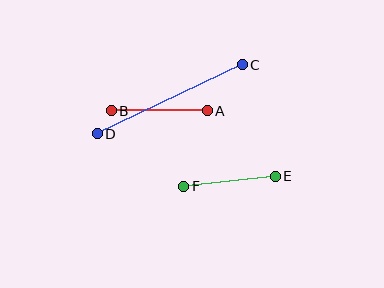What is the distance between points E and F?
The distance is approximately 92 pixels.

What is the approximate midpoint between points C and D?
The midpoint is at approximately (170, 99) pixels.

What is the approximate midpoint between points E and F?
The midpoint is at approximately (229, 181) pixels.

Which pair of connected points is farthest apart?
Points C and D are farthest apart.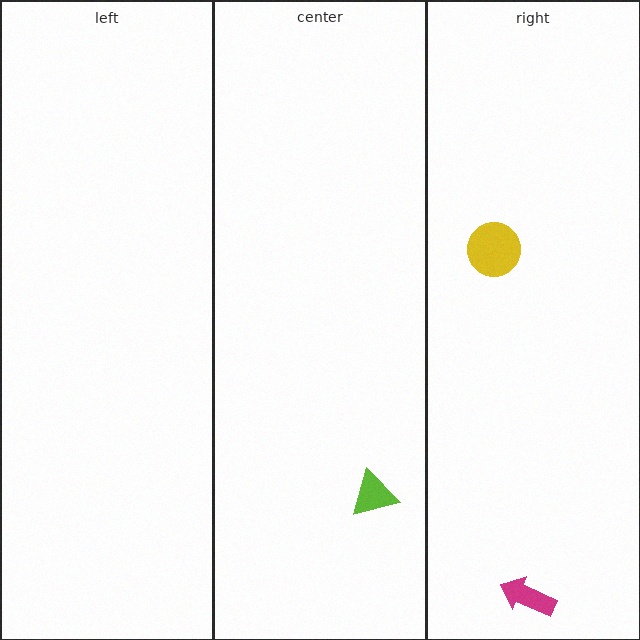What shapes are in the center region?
The lime triangle.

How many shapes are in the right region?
2.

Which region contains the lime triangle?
The center region.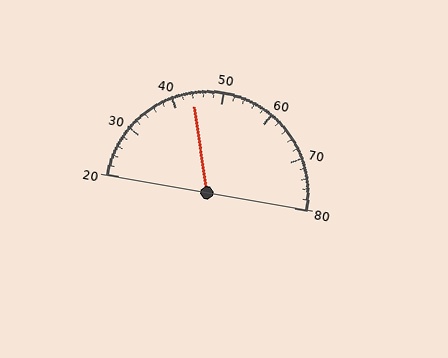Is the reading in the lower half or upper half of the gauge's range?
The reading is in the lower half of the range (20 to 80).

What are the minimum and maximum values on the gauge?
The gauge ranges from 20 to 80.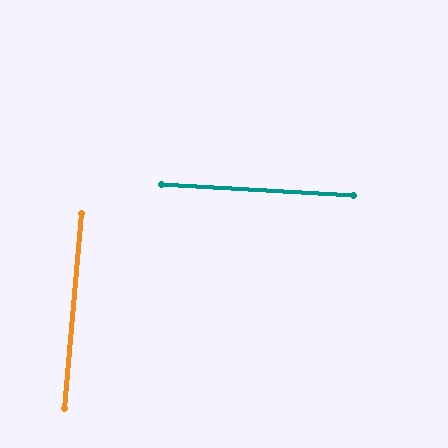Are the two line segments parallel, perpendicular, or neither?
Perpendicular — they meet at approximately 88°.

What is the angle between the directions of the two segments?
Approximately 88 degrees.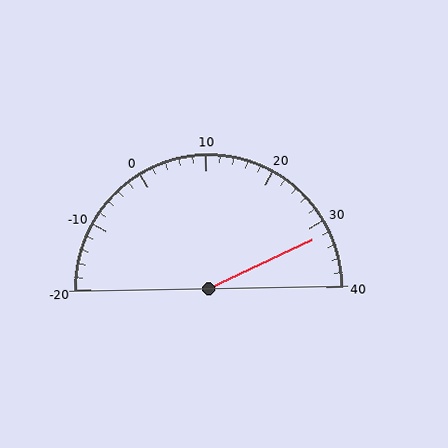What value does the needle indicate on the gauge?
The needle indicates approximately 32.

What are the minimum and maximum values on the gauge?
The gauge ranges from -20 to 40.